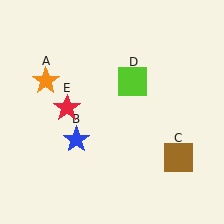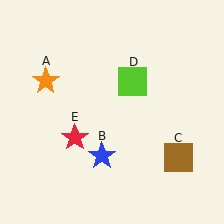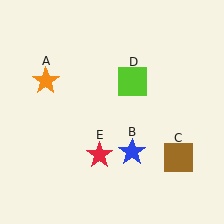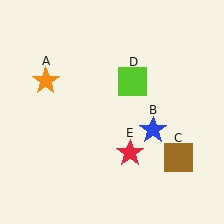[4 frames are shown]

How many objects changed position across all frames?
2 objects changed position: blue star (object B), red star (object E).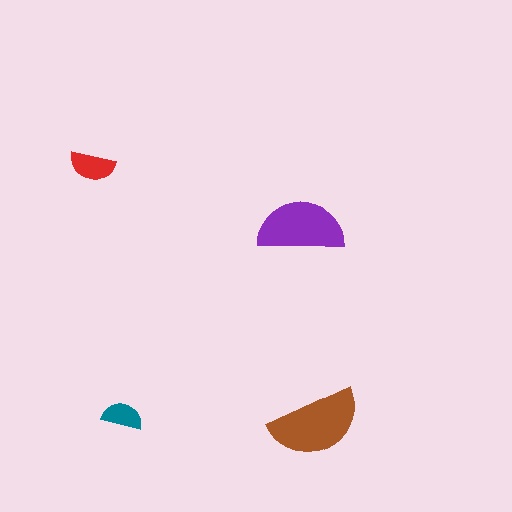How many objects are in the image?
There are 4 objects in the image.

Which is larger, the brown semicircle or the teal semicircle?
The brown one.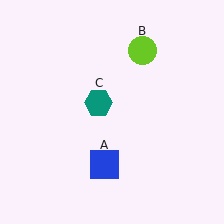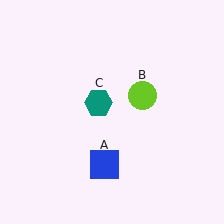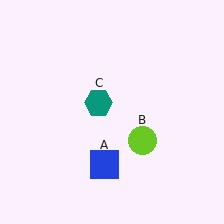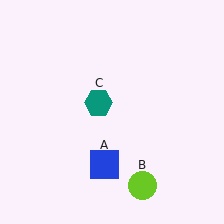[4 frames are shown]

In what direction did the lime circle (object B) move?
The lime circle (object B) moved down.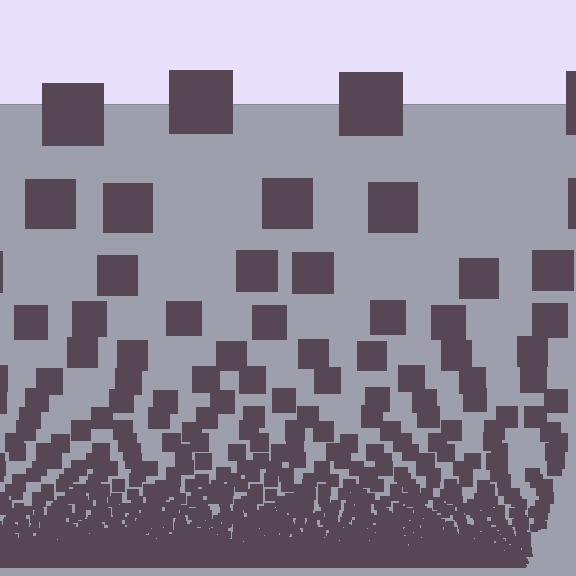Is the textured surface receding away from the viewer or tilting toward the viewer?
The surface appears to tilt toward the viewer. Texture elements get larger and sparser toward the top.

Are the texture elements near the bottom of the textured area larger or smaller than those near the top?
Smaller. The gradient is inverted — elements near the bottom are smaller and denser.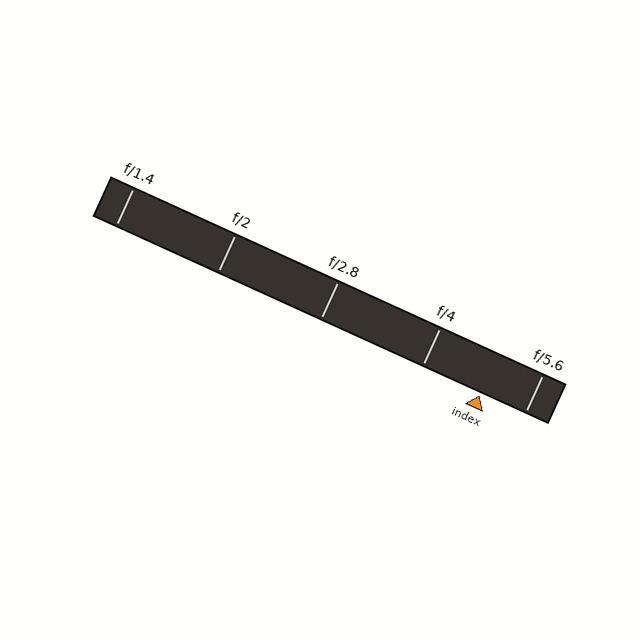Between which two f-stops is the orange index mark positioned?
The index mark is between f/4 and f/5.6.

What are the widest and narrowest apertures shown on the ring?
The widest aperture shown is f/1.4 and the narrowest is f/5.6.